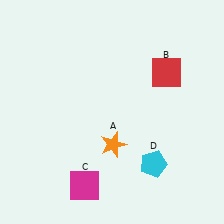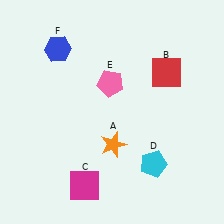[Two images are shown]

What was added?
A pink pentagon (E), a blue hexagon (F) were added in Image 2.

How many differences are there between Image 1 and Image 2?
There are 2 differences between the two images.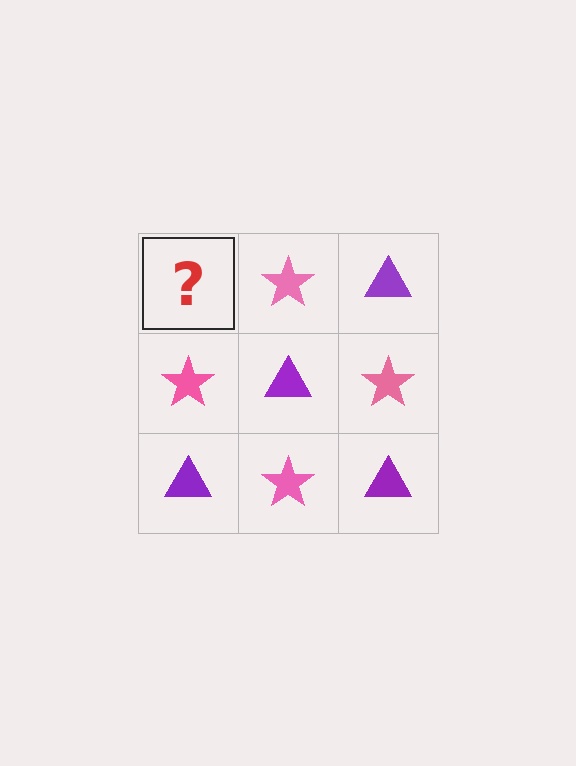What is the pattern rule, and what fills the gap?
The rule is that it alternates purple triangle and pink star in a checkerboard pattern. The gap should be filled with a purple triangle.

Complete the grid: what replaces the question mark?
The question mark should be replaced with a purple triangle.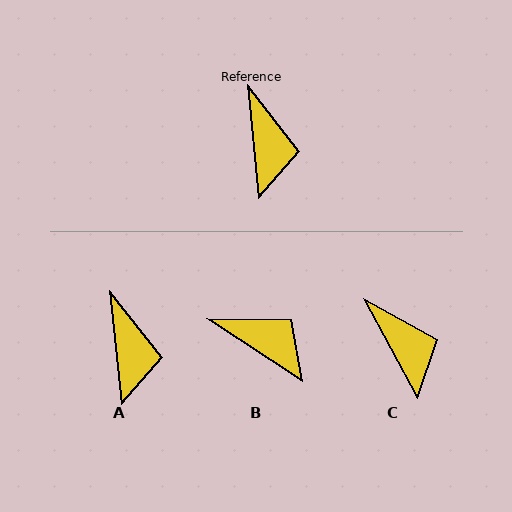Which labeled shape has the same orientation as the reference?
A.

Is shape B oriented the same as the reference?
No, it is off by about 51 degrees.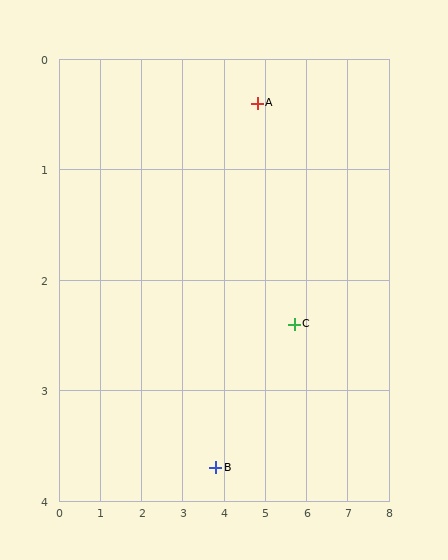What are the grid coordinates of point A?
Point A is at approximately (4.8, 0.4).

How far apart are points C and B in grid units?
Points C and B are about 2.3 grid units apart.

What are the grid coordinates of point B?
Point B is at approximately (3.8, 3.7).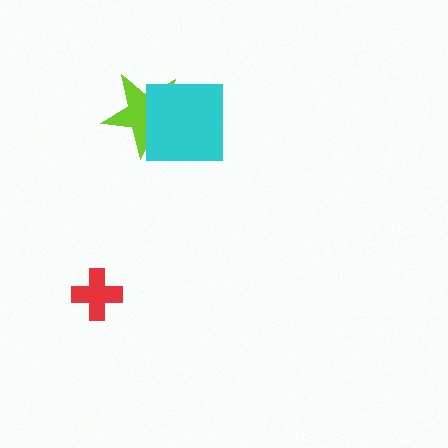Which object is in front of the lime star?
The cyan square is in front of the lime star.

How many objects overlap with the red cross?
0 objects overlap with the red cross.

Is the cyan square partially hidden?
No, no other shape covers it.